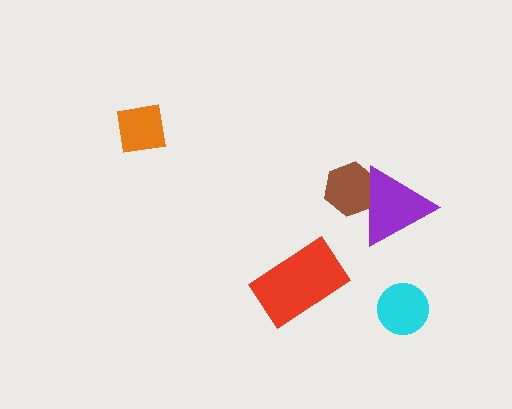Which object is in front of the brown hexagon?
The purple triangle is in front of the brown hexagon.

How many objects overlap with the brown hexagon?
1 object overlaps with the brown hexagon.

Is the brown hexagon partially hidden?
Yes, it is partially covered by another shape.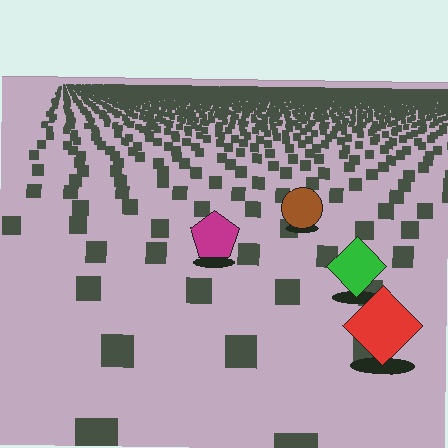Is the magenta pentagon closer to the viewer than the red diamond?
No. The red diamond is closer — you can tell from the texture gradient: the ground texture is coarser near it.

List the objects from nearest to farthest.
From nearest to farthest: the red diamond, the green diamond, the magenta pentagon, the brown circle.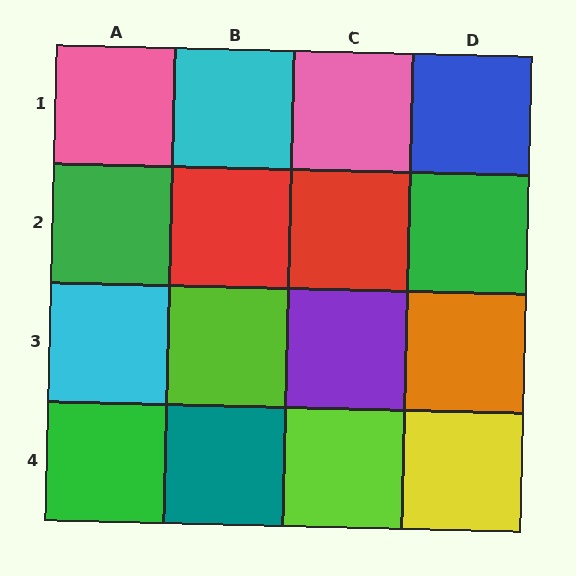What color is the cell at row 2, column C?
Red.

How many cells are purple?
1 cell is purple.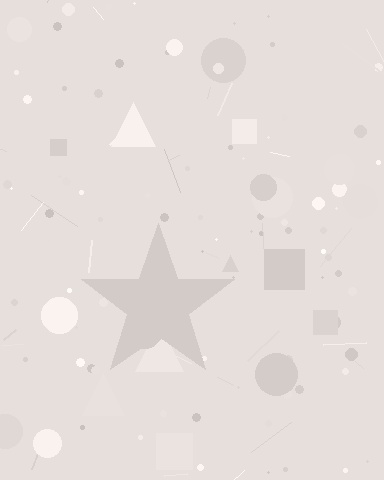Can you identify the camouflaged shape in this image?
The camouflaged shape is a star.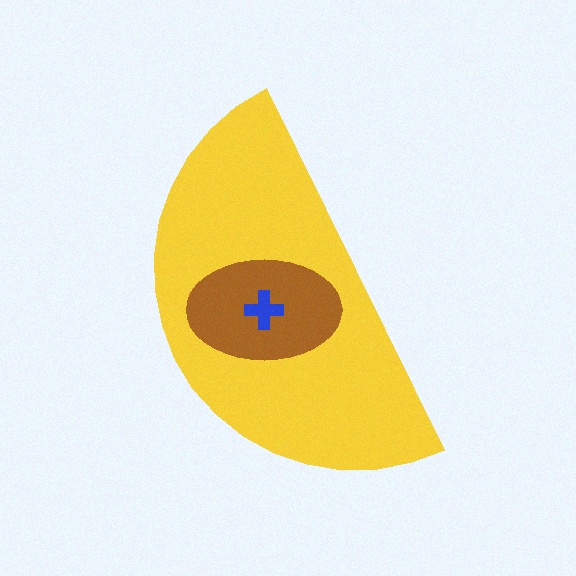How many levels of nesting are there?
3.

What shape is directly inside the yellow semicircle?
The brown ellipse.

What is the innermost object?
The blue cross.